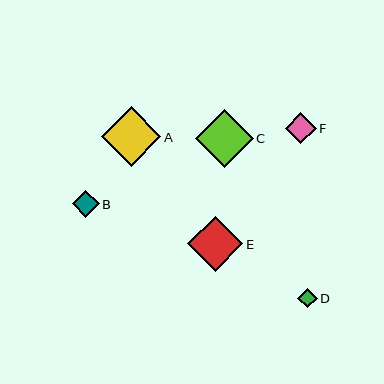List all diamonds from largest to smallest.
From largest to smallest: A, C, E, F, B, D.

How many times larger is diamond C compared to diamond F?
Diamond C is approximately 1.8 times the size of diamond F.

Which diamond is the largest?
Diamond A is the largest with a size of approximately 59 pixels.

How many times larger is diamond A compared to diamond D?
Diamond A is approximately 3.1 times the size of diamond D.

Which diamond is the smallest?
Diamond D is the smallest with a size of approximately 19 pixels.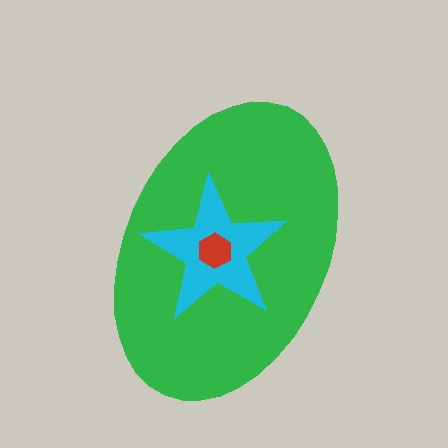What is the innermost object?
The red hexagon.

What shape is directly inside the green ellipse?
The cyan star.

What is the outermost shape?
The green ellipse.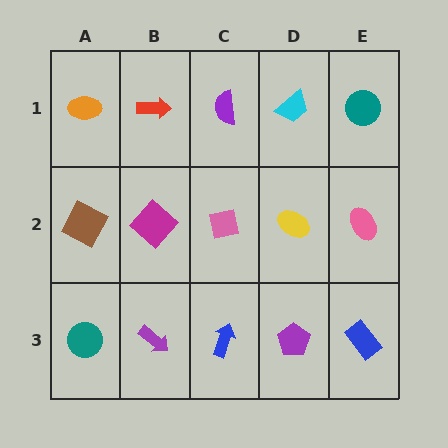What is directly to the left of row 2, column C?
A magenta diamond.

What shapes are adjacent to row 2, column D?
A cyan trapezoid (row 1, column D), a purple pentagon (row 3, column D), a pink square (row 2, column C), a pink ellipse (row 2, column E).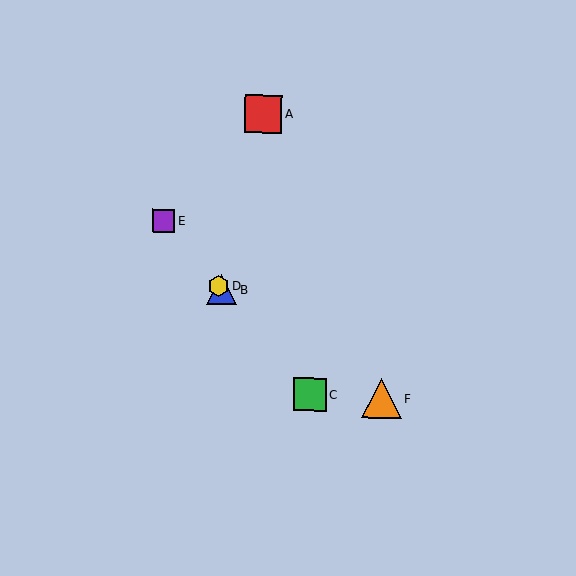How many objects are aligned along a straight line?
4 objects (B, C, D, E) are aligned along a straight line.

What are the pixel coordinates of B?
Object B is at (222, 290).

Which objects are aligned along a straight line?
Objects B, C, D, E are aligned along a straight line.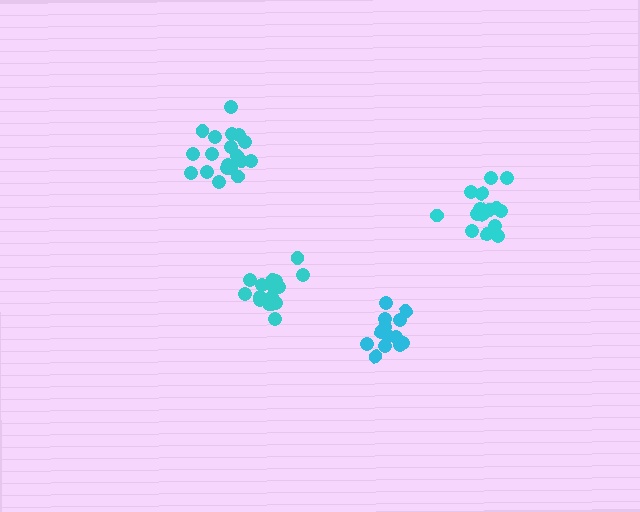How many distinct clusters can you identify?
There are 4 distinct clusters.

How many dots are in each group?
Group 1: 15 dots, Group 2: 15 dots, Group 3: 19 dots, Group 4: 13 dots (62 total).